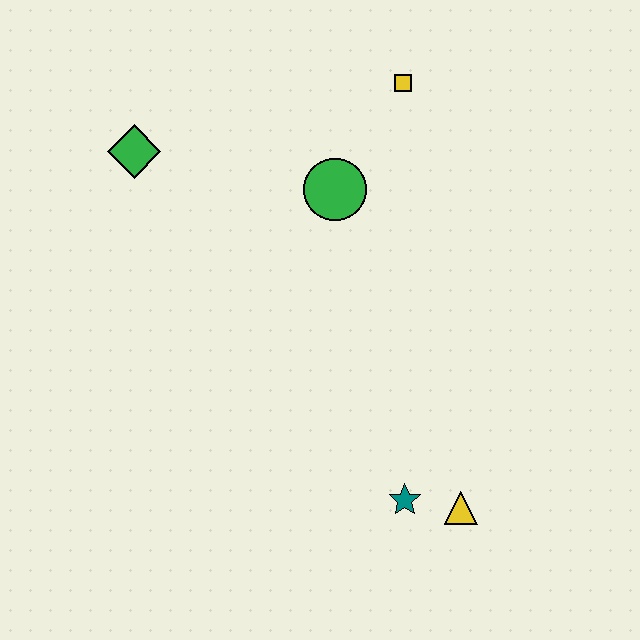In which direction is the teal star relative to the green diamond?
The teal star is below the green diamond.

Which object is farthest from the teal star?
The green diamond is farthest from the teal star.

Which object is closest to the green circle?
The yellow square is closest to the green circle.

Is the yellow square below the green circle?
No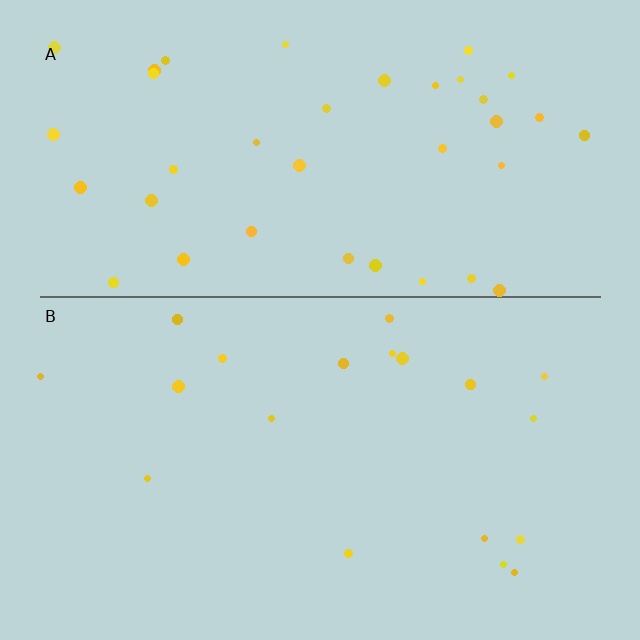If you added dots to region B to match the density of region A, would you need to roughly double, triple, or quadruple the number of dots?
Approximately double.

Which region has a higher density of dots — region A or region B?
A (the top).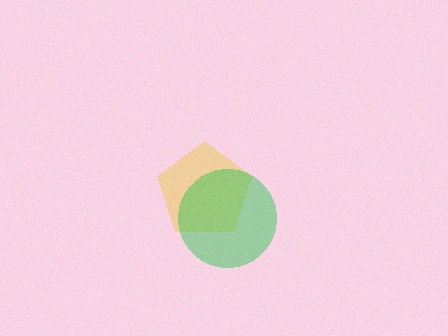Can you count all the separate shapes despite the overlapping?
Yes, there are 2 separate shapes.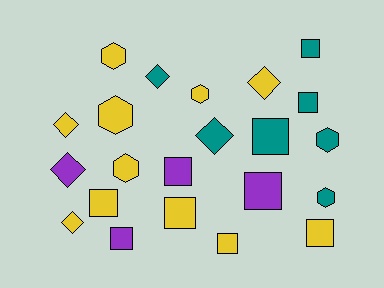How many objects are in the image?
There are 22 objects.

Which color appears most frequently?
Yellow, with 11 objects.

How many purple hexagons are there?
There are no purple hexagons.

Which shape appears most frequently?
Square, with 10 objects.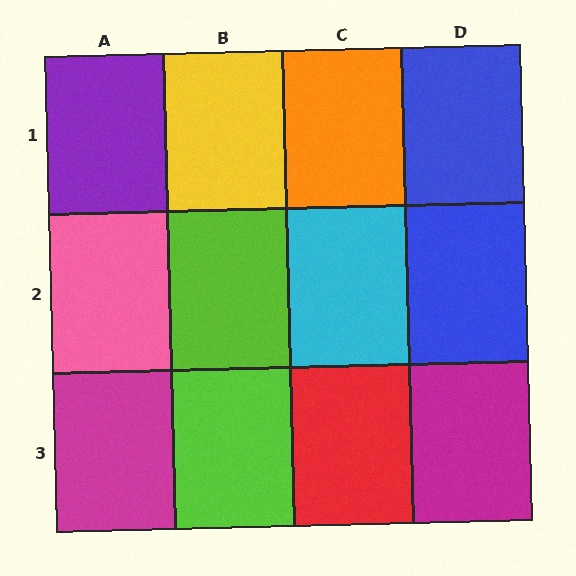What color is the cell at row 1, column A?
Purple.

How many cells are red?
1 cell is red.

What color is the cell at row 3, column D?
Magenta.